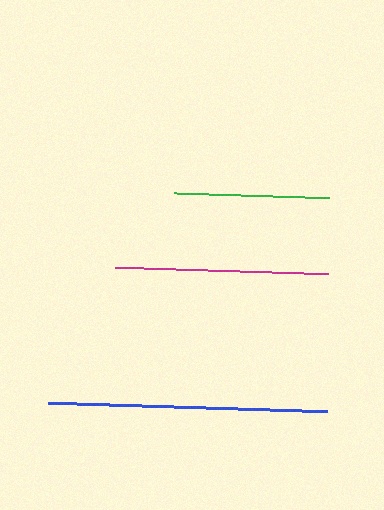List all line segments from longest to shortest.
From longest to shortest: blue, magenta, green.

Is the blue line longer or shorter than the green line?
The blue line is longer than the green line.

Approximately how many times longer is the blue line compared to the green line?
The blue line is approximately 1.8 times the length of the green line.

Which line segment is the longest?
The blue line is the longest at approximately 279 pixels.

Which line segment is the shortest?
The green line is the shortest at approximately 155 pixels.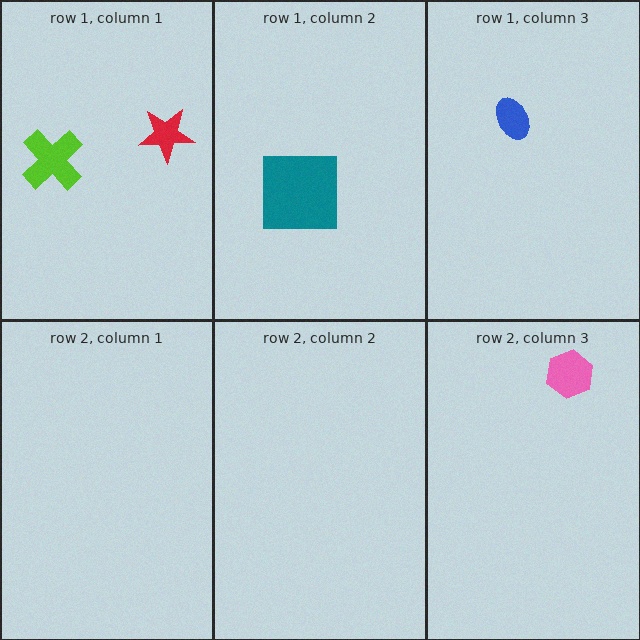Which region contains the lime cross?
The row 1, column 1 region.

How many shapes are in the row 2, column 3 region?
1.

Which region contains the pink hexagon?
The row 2, column 3 region.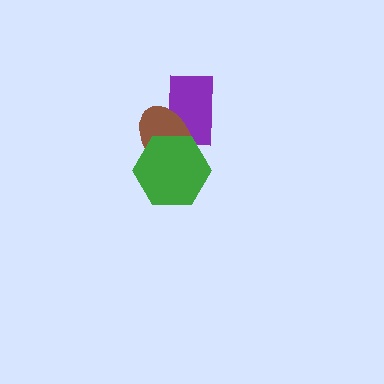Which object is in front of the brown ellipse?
The green hexagon is in front of the brown ellipse.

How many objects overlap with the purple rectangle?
2 objects overlap with the purple rectangle.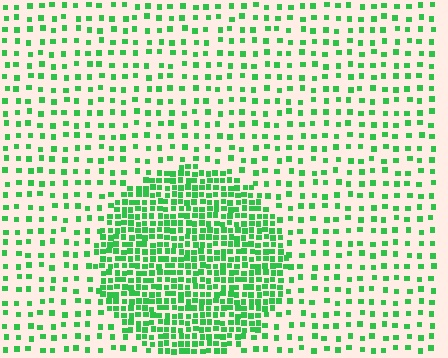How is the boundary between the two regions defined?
The boundary is defined by a change in element density (approximately 2.8x ratio). All elements are the same color, size, and shape.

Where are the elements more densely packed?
The elements are more densely packed inside the circle boundary.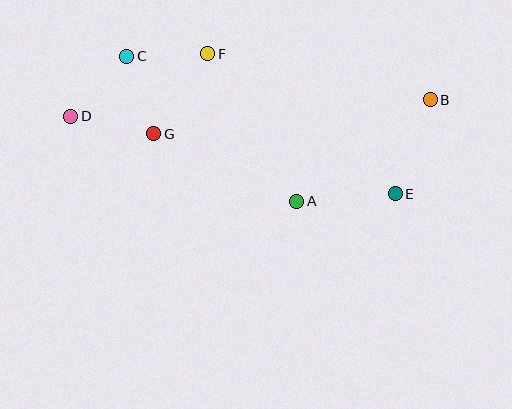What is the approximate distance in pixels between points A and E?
The distance between A and E is approximately 98 pixels.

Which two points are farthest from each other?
Points B and D are farthest from each other.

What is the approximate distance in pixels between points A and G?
The distance between A and G is approximately 158 pixels.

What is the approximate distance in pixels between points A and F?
The distance between A and F is approximately 172 pixels.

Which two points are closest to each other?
Points C and F are closest to each other.